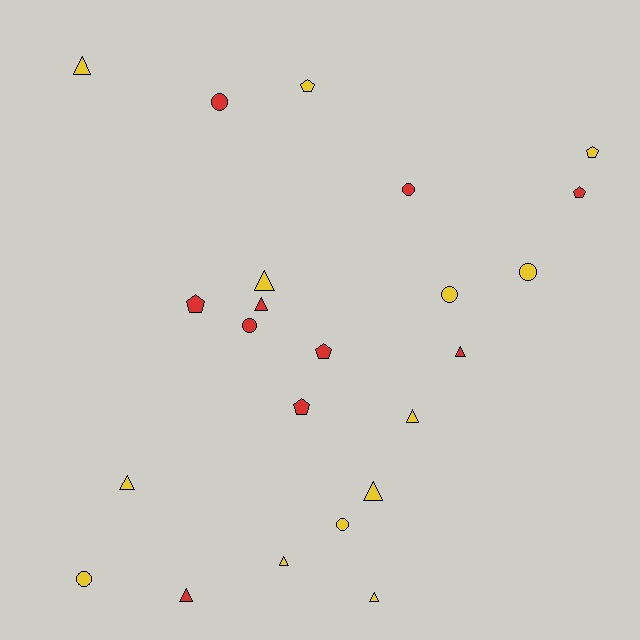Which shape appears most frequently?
Triangle, with 10 objects.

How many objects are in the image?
There are 23 objects.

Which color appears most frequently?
Yellow, with 13 objects.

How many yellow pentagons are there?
There are 2 yellow pentagons.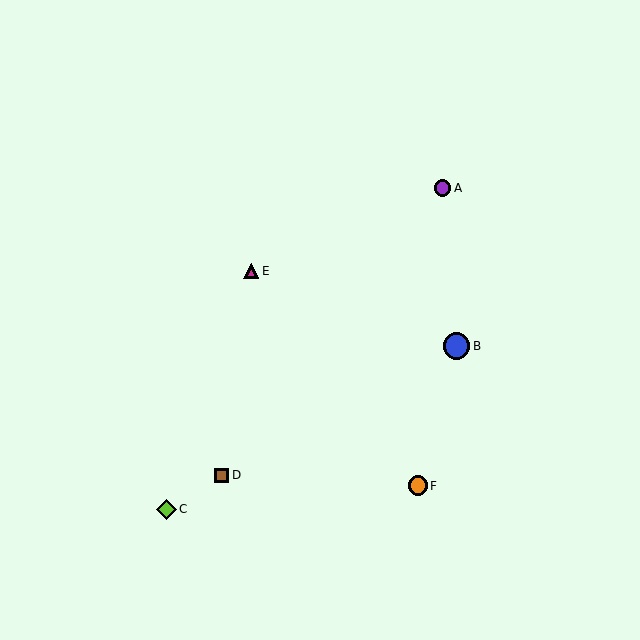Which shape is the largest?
The blue circle (labeled B) is the largest.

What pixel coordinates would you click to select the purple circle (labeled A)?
Click at (443, 188) to select the purple circle A.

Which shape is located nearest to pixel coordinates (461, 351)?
The blue circle (labeled B) at (456, 346) is nearest to that location.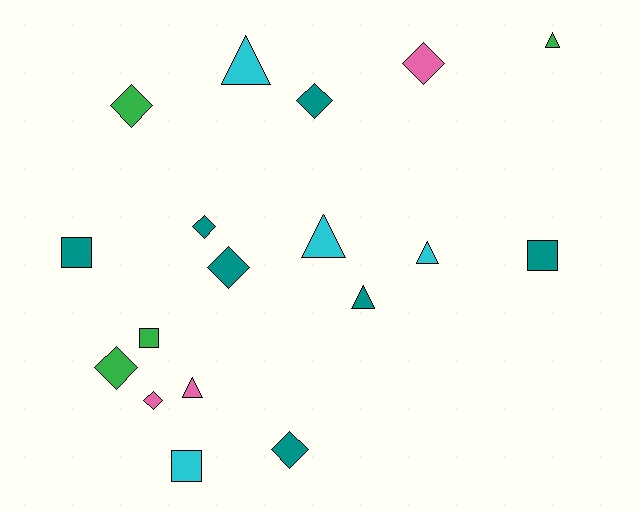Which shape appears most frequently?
Diamond, with 8 objects.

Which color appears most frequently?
Teal, with 7 objects.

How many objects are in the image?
There are 18 objects.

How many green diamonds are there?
There are 2 green diamonds.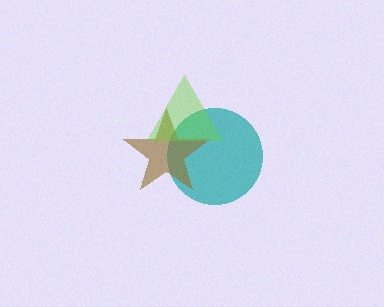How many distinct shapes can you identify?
There are 3 distinct shapes: a teal circle, a brown star, a lime triangle.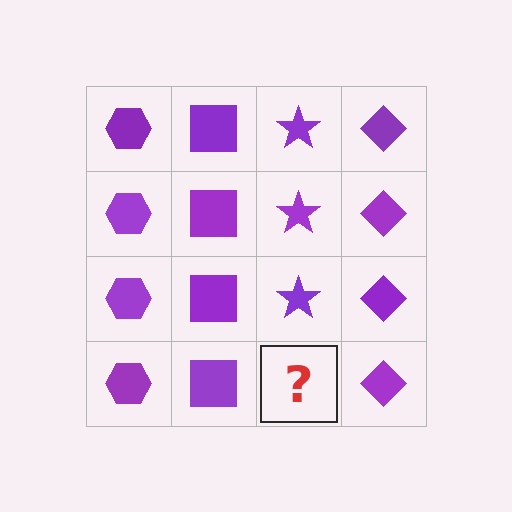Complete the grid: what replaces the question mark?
The question mark should be replaced with a purple star.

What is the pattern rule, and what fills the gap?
The rule is that each column has a consistent shape. The gap should be filled with a purple star.